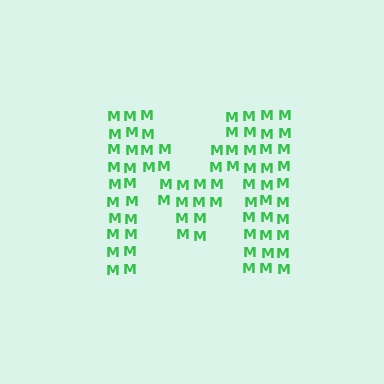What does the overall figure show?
The overall figure shows the letter M.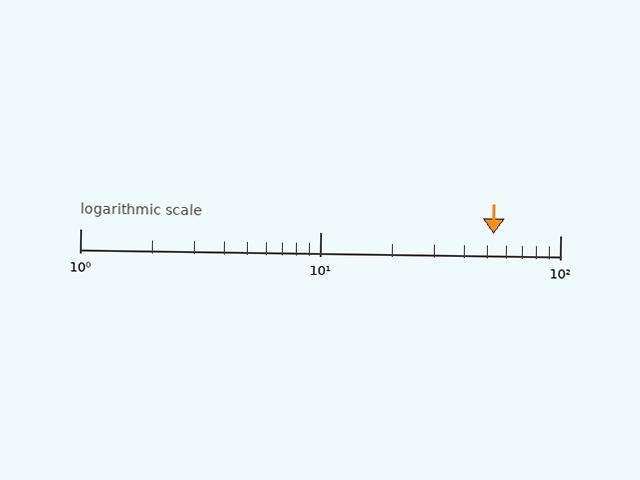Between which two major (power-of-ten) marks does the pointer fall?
The pointer is between 10 and 100.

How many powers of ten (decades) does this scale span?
The scale spans 2 decades, from 1 to 100.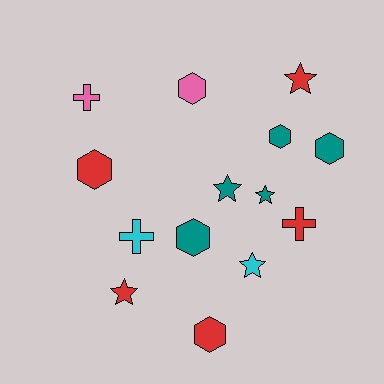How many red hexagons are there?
There are 2 red hexagons.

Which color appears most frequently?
Red, with 5 objects.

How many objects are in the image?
There are 14 objects.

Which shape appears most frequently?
Hexagon, with 6 objects.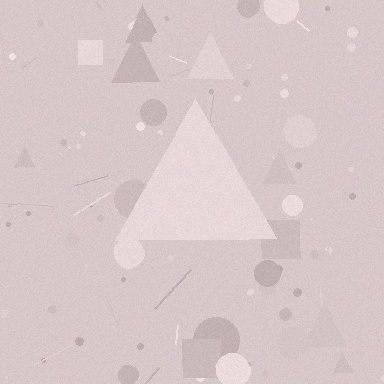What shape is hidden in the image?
A triangle is hidden in the image.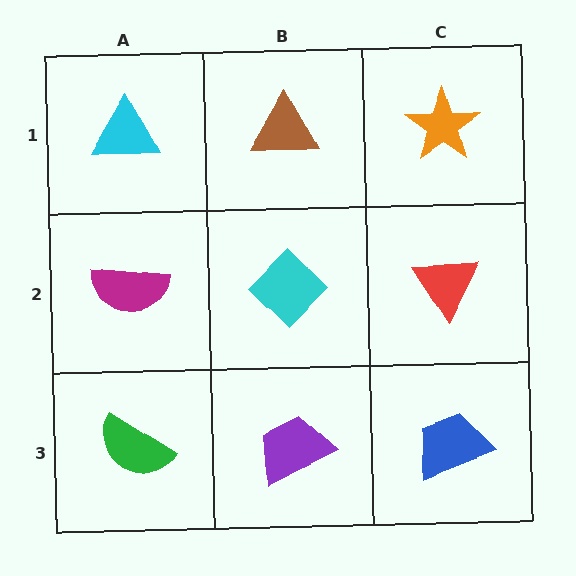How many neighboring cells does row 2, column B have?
4.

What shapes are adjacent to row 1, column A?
A magenta semicircle (row 2, column A), a brown triangle (row 1, column B).